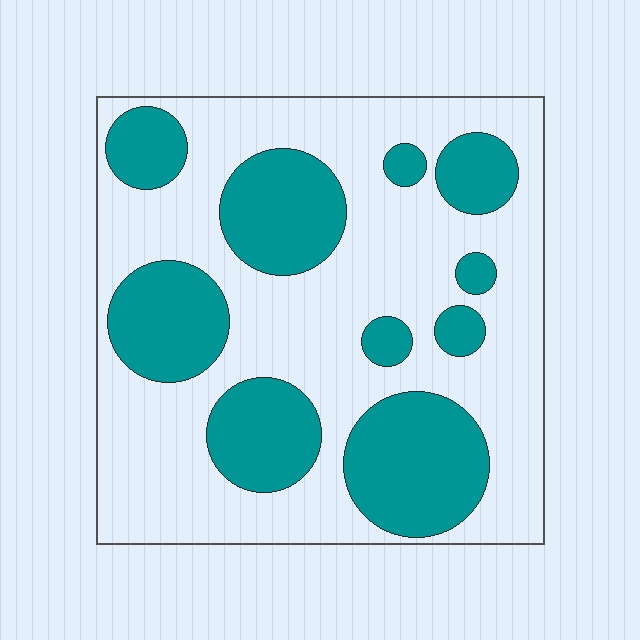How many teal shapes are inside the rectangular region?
10.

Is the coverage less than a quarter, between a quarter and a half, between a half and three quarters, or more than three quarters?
Between a quarter and a half.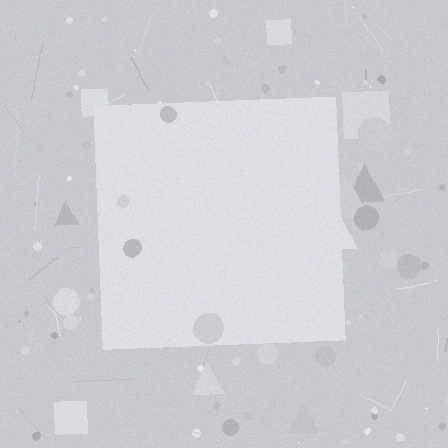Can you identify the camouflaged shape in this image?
The camouflaged shape is a square.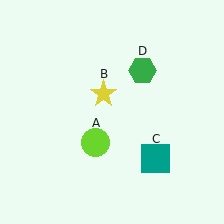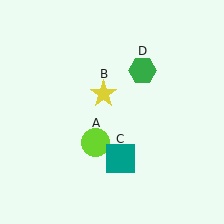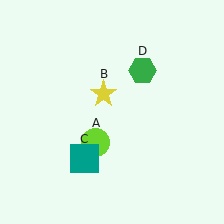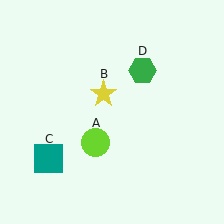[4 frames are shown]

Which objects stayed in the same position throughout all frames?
Lime circle (object A) and yellow star (object B) and green hexagon (object D) remained stationary.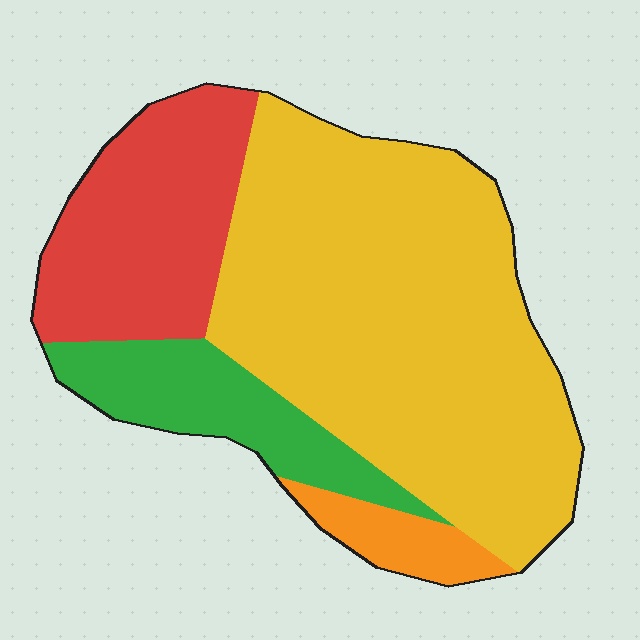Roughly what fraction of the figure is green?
Green takes up about one eighth (1/8) of the figure.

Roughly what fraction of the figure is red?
Red covers 22% of the figure.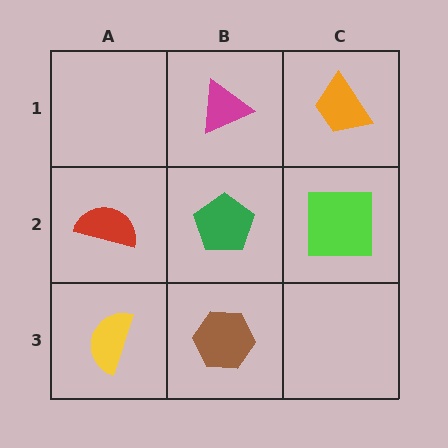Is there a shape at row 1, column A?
No, that cell is empty.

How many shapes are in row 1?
2 shapes.